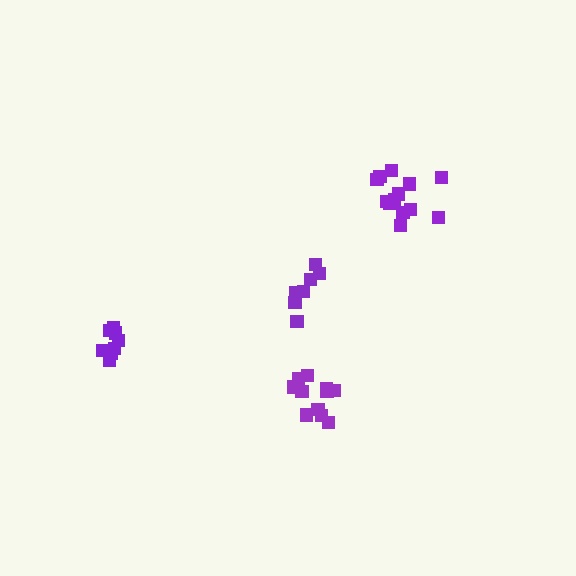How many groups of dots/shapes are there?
There are 4 groups.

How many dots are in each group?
Group 1: 7 dots, Group 2: 13 dots, Group 3: 11 dots, Group 4: 8 dots (39 total).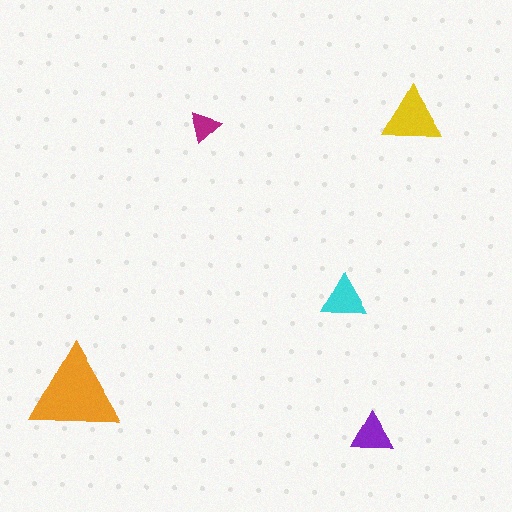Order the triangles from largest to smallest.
the orange one, the yellow one, the cyan one, the purple one, the magenta one.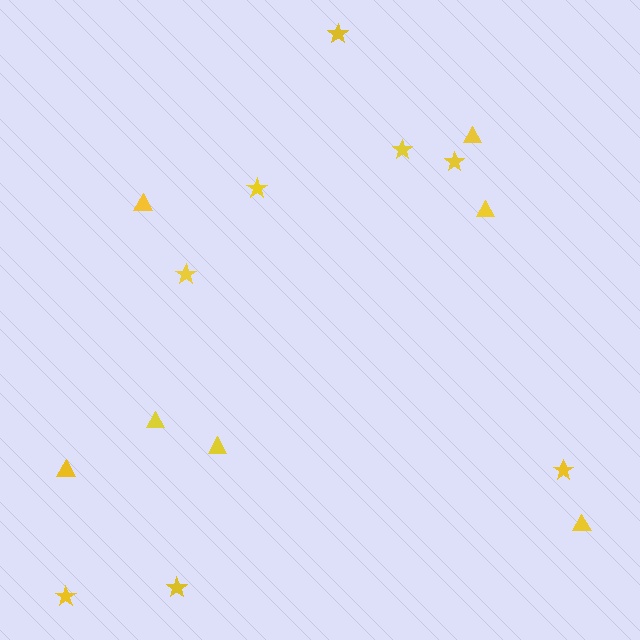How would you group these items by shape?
There are 2 groups: one group of triangles (7) and one group of stars (8).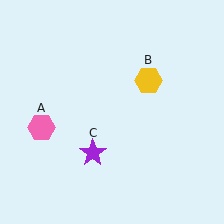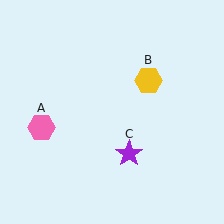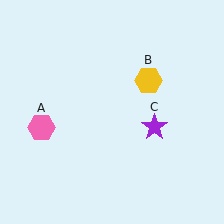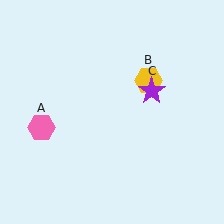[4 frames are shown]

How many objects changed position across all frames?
1 object changed position: purple star (object C).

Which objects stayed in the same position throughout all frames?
Pink hexagon (object A) and yellow hexagon (object B) remained stationary.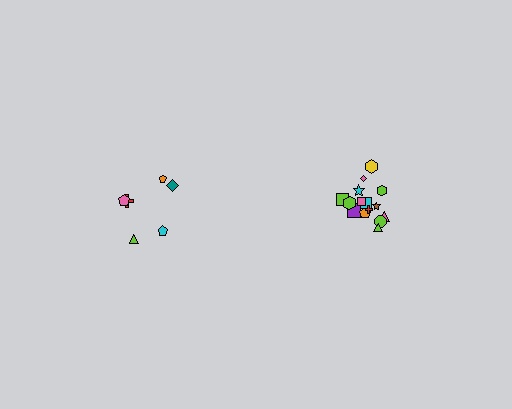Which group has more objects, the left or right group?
The right group.